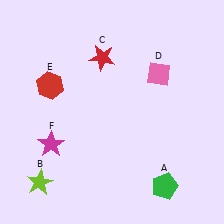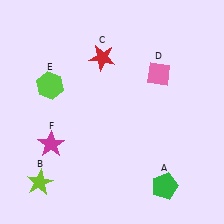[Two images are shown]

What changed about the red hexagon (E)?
In Image 1, E is red. In Image 2, it changed to lime.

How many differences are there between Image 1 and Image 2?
There is 1 difference between the two images.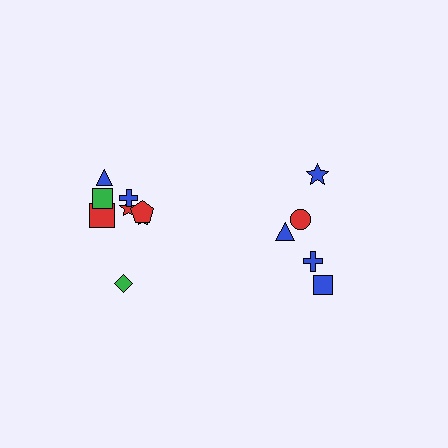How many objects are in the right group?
There are 5 objects.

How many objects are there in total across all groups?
There are 13 objects.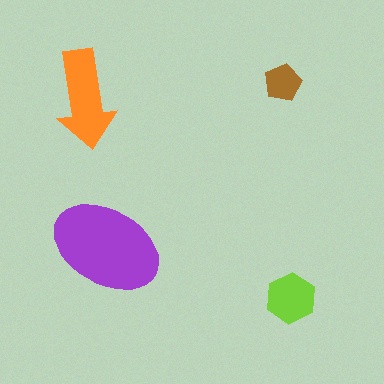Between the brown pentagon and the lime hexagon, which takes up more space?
The lime hexagon.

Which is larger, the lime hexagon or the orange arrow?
The orange arrow.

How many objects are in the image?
There are 4 objects in the image.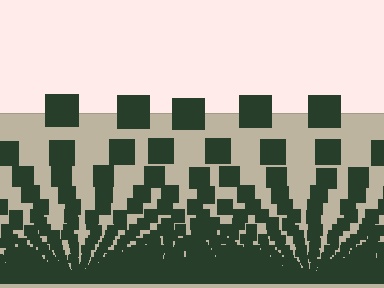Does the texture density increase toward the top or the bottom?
Density increases toward the bottom.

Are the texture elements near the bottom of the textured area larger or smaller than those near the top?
Smaller. The gradient is inverted — elements near the bottom are smaller and denser.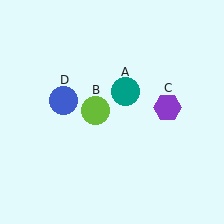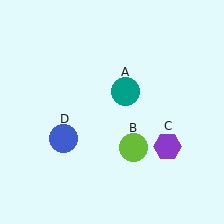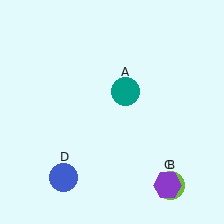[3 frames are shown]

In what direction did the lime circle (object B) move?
The lime circle (object B) moved down and to the right.